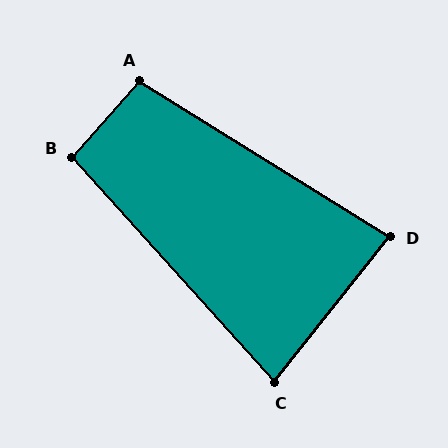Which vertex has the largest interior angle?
A, at approximately 99 degrees.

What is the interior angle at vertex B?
Approximately 96 degrees (obtuse).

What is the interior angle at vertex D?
Approximately 84 degrees (acute).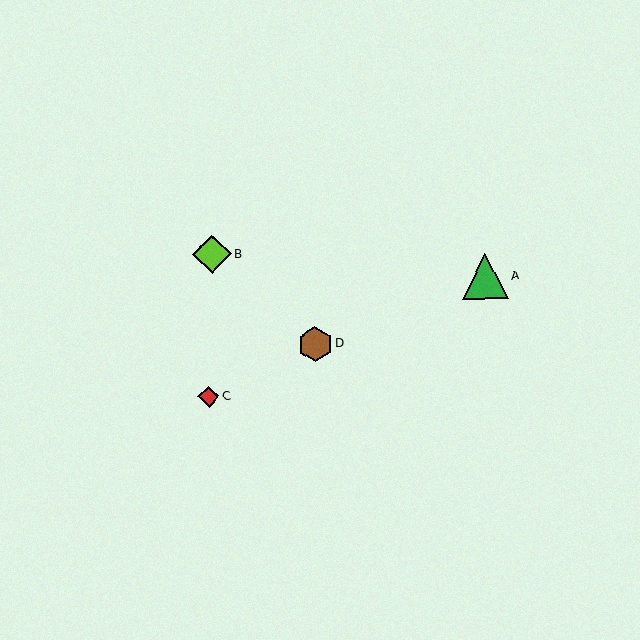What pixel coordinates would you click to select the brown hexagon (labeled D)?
Click at (315, 344) to select the brown hexagon D.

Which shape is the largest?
The green triangle (labeled A) is the largest.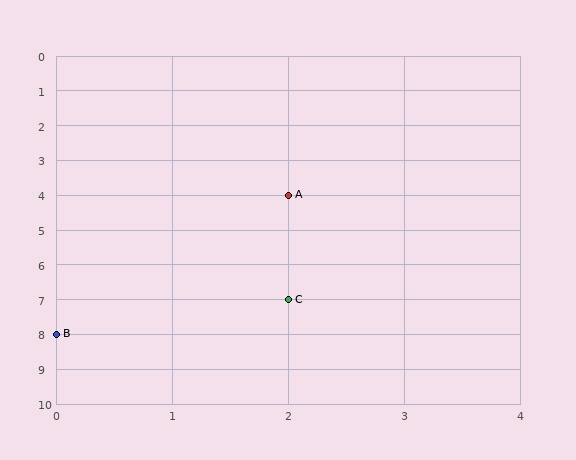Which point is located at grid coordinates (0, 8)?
Point B is at (0, 8).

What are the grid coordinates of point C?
Point C is at grid coordinates (2, 7).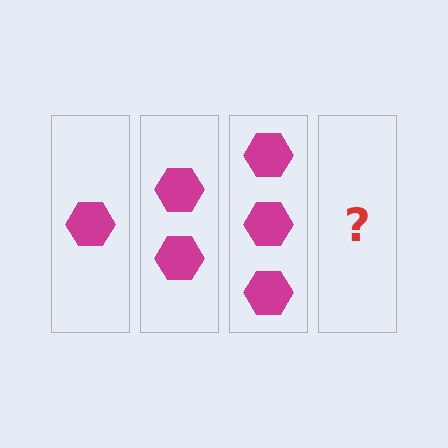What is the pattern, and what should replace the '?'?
The pattern is that each step adds one more hexagon. The '?' should be 4 hexagons.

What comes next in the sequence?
The next element should be 4 hexagons.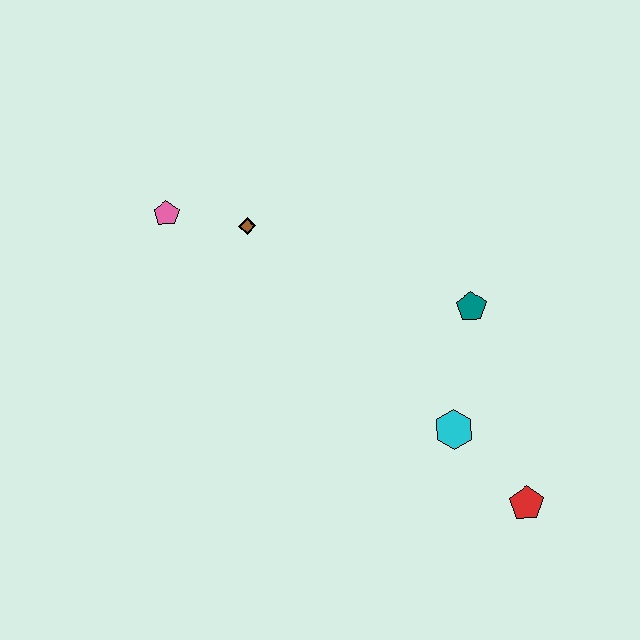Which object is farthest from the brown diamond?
The red pentagon is farthest from the brown diamond.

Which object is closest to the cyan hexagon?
The red pentagon is closest to the cyan hexagon.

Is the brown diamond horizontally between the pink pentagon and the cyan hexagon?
Yes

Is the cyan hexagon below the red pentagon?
No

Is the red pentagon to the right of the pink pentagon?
Yes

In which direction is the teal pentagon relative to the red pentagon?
The teal pentagon is above the red pentagon.